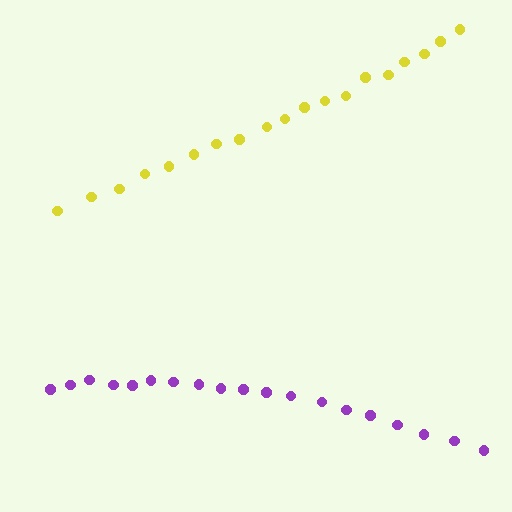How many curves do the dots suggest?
There are 2 distinct paths.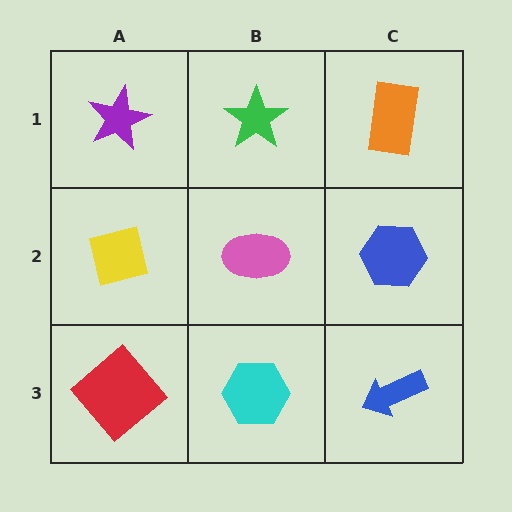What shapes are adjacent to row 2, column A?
A purple star (row 1, column A), a red diamond (row 3, column A), a pink ellipse (row 2, column B).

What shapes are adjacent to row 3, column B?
A pink ellipse (row 2, column B), a red diamond (row 3, column A), a blue arrow (row 3, column C).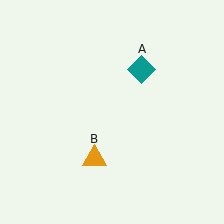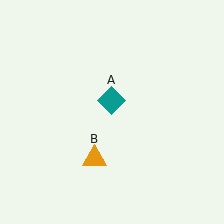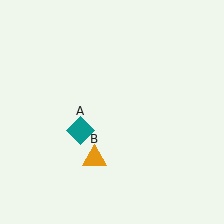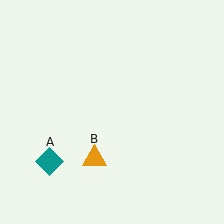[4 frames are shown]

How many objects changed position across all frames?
1 object changed position: teal diamond (object A).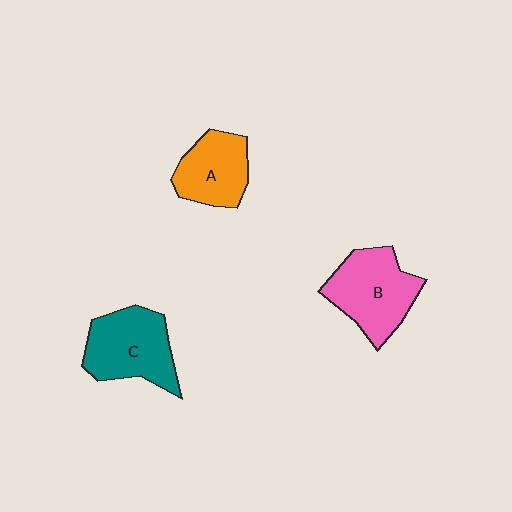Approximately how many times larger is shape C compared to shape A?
Approximately 1.3 times.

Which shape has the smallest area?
Shape A (orange).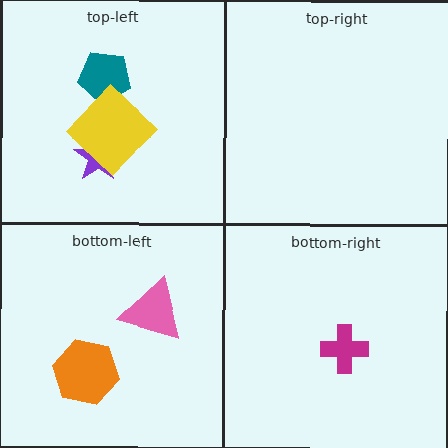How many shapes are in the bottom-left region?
2.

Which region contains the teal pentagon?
The top-left region.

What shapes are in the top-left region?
The teal pentagon, the purple star, the yellow diamond.